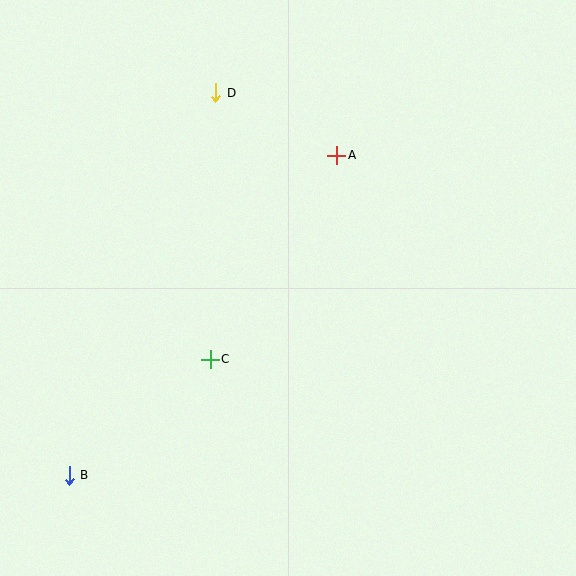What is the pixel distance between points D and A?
The distance between D and A is 136 pixels.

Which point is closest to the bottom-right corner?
Point C is closest to the bottom-right corner.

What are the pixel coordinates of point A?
Point A is at (337, 155).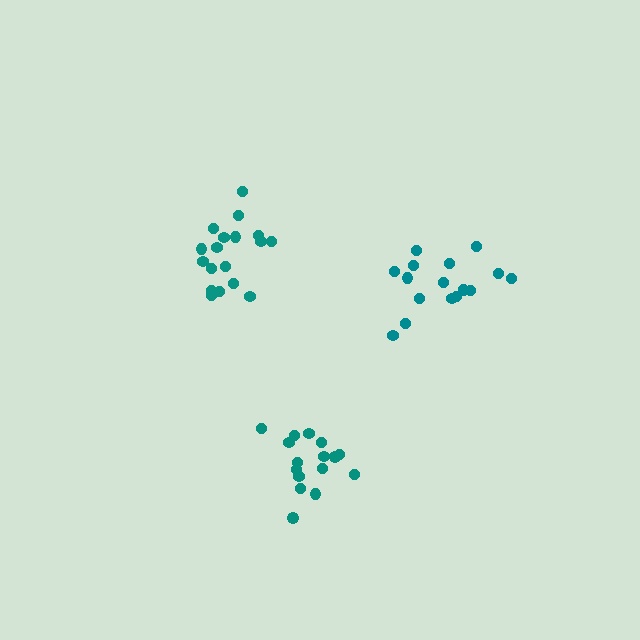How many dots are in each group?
Group 1: 16 dots, Group 2: 18 dots, Group 3: 17 dots (51 total).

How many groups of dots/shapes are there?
There are 3 groups.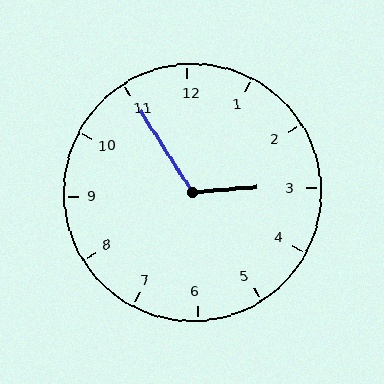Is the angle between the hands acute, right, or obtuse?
It is obtuse.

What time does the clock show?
2:55.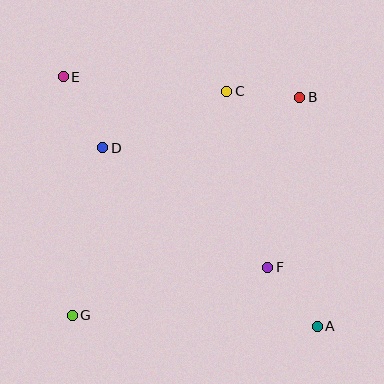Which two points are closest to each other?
Points B and C are closest to each other.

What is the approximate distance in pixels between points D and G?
The distance between D and G is approximately 170 pixels.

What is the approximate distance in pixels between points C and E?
The distance between C and E is approximately 164 pixels.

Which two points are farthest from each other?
Points A and E are farthest from each other.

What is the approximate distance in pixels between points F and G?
The distance between F and G is approximately 202 pixels.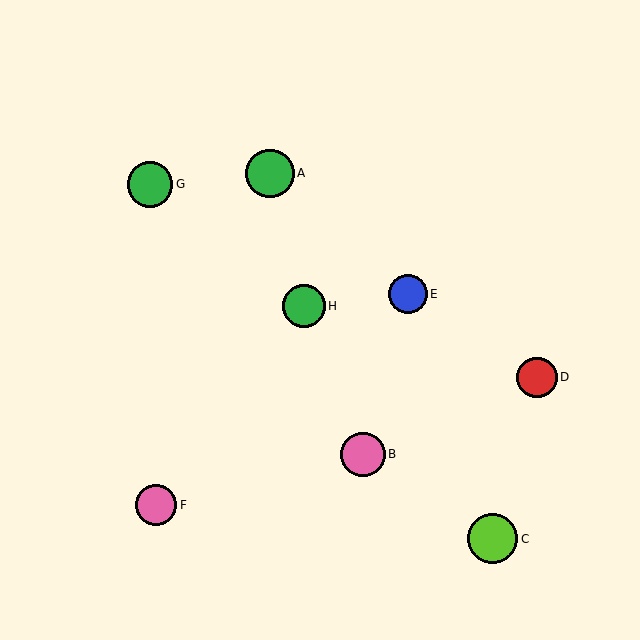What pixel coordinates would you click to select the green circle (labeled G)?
Click at (150, 184) to select the green circle G.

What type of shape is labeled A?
Shape A is a green circle.